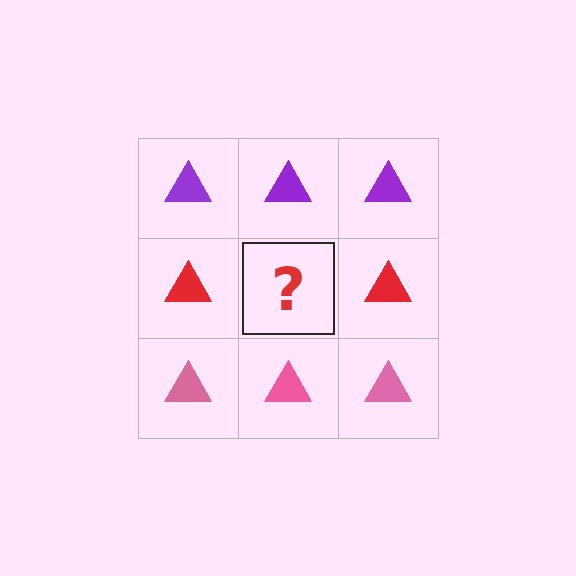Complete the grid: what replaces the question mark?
The question mark should be replaced with a red triangle.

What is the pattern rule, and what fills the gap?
The rule is that each row has a consistent color. The gap should be filled with a red triangle.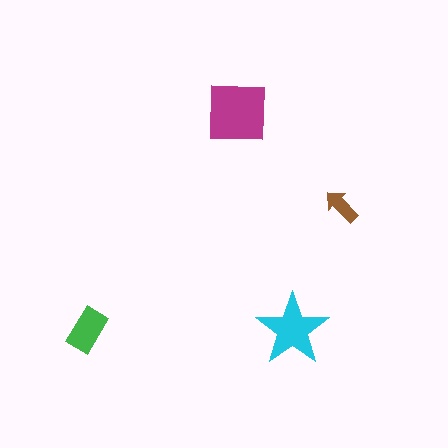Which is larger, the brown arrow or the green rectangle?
The green rectangle.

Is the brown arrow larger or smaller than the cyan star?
Smaller.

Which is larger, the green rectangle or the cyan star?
The cyan star.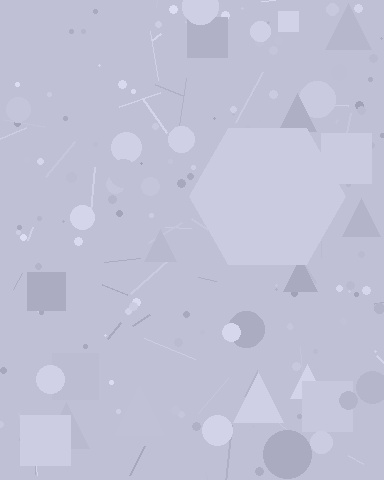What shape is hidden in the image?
A hexagon is hidden in the image.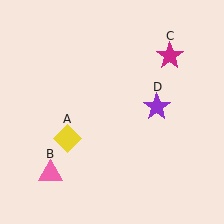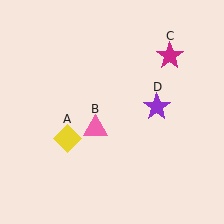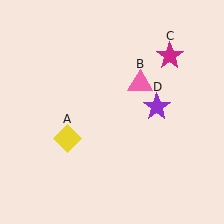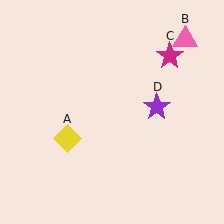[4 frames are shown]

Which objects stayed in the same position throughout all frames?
Yellow diamond (object A) and magenta star (object C) and purple star (object D) remained stationary.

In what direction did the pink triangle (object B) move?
The pink triangle (object B) moved up and to the right.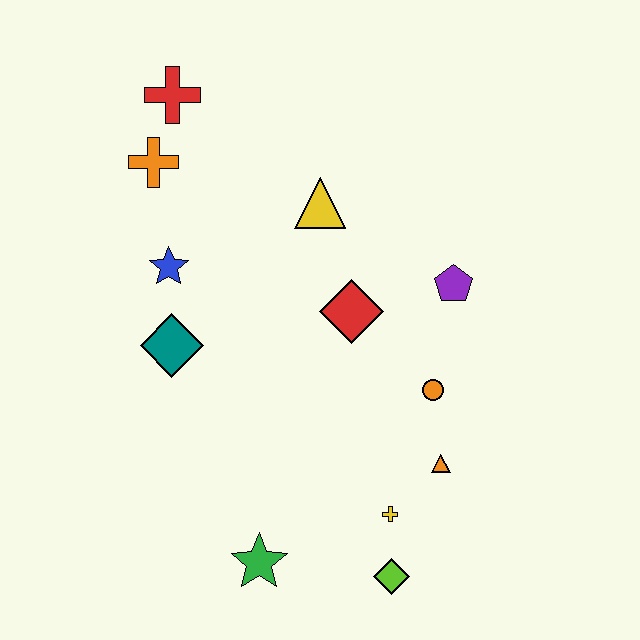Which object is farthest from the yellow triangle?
The lime diamond is farthest from the yellow triangle.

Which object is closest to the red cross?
The orange cross is closest to the red cross.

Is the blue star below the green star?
No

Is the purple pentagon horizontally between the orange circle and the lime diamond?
No